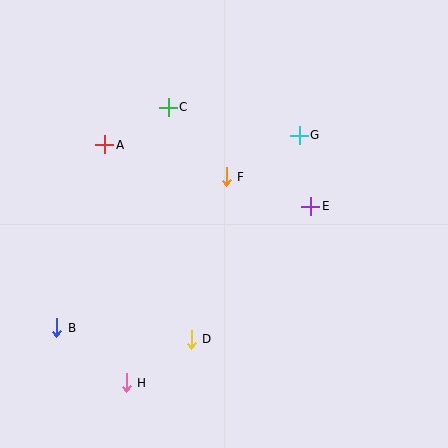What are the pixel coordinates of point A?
Point A is at (104, 145).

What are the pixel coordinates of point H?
Point H is at (126, 383).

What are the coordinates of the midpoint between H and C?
The midpoint between H and C is at (147, 245).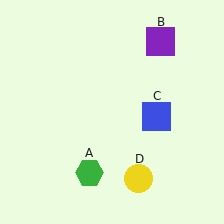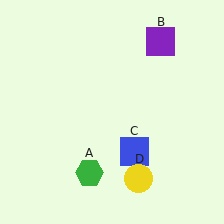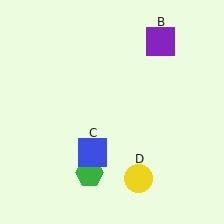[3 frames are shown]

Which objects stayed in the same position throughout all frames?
Green hexagon (object A) and purple square (object B) and yellow circle (object D) remained stationary.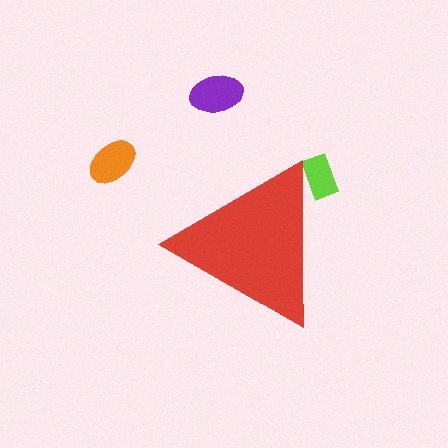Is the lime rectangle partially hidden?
Yes, the lime rectangle is partially hidden behind the red triangle.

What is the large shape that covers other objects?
A red triangle.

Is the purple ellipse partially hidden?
No, the purple ellipse is fully visible.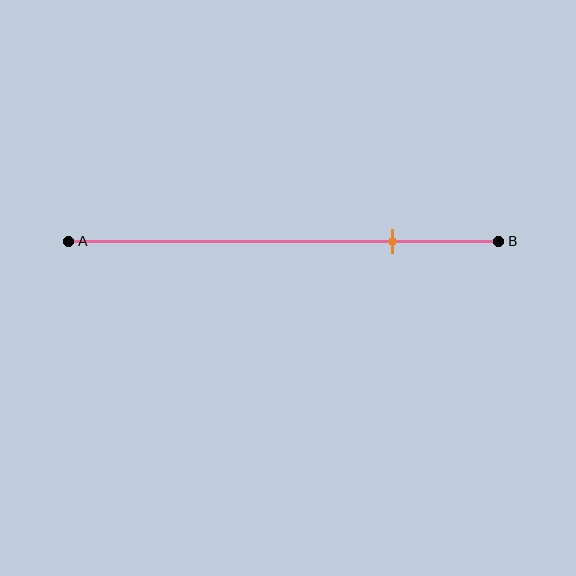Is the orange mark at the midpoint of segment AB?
No, the mark is at about 75% from A, not at the 50% midpoint.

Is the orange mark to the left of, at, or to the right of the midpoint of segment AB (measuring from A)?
The orange mark is to the right of the midpoint of segment AB.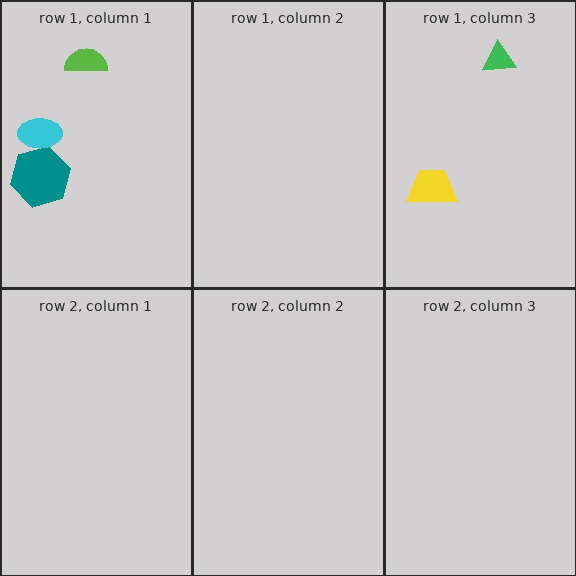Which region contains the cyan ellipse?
The row 1, column 1 region.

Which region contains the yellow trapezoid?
The row 1, column 3 region.